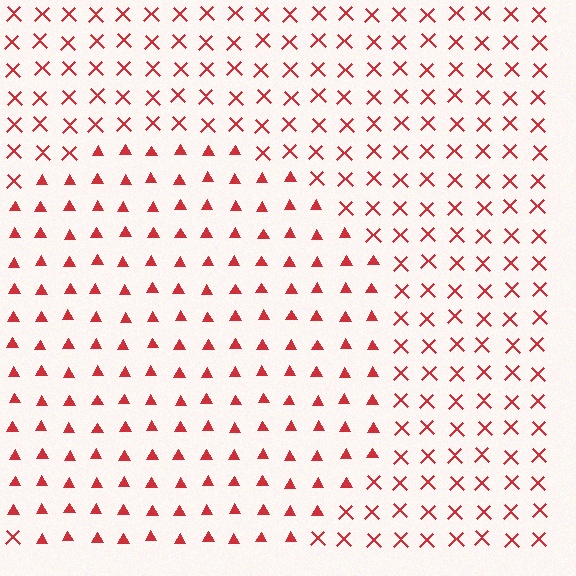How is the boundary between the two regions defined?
The boundary is defined by a change in element shape: triangles inside vs. X marks outside. All elements share the same color and spacing.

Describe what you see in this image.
The image is filled with small red elements arranged in a uniform grid. A circle-shaped region contains triangles, while the surrounding area contains X marks. The boundary is defined purely by the change in element shape.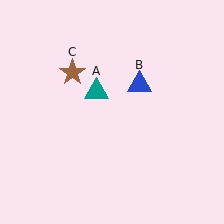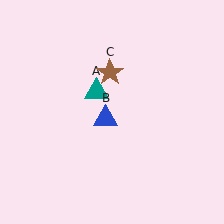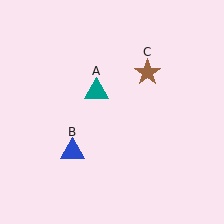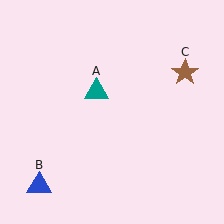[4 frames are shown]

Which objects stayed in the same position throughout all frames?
Teal triangle (object A) remained stationary.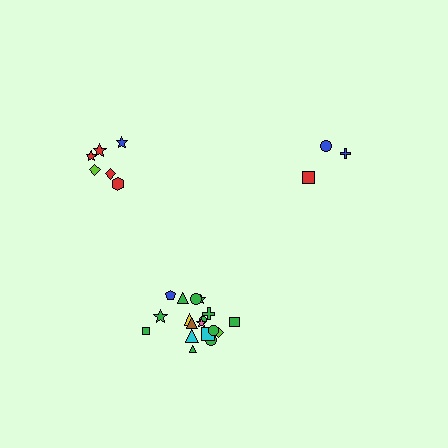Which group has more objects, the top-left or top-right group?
The top-left group.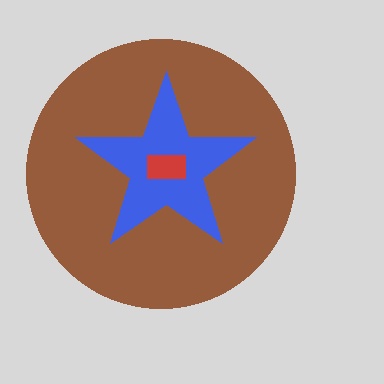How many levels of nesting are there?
3.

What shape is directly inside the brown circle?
The blue star.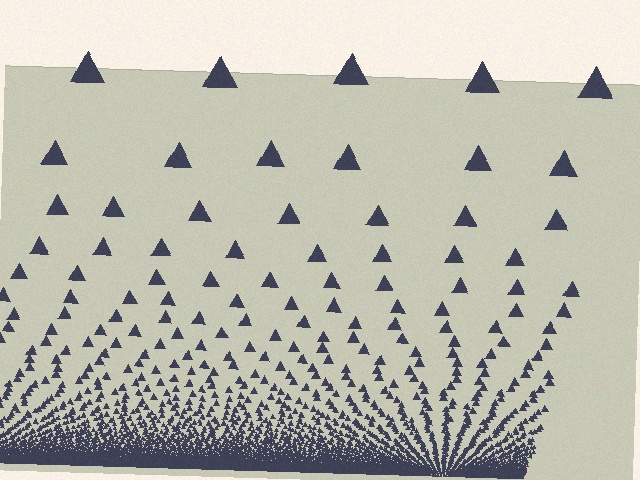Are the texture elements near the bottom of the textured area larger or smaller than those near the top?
Smaller. The gradient is inverted — elements near the bottom are smaller and denser.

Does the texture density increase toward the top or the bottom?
Density increases toward the bottom.